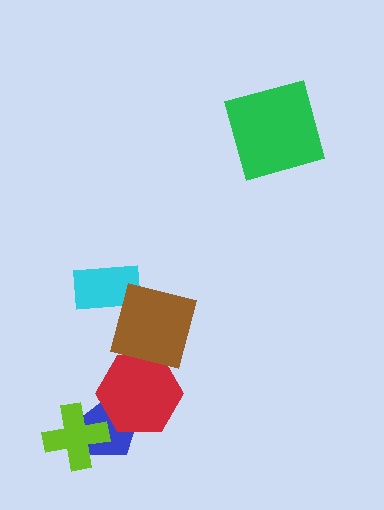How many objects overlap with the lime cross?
1 object overlaps with the lime cross.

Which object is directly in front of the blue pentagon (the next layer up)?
The red hexagon is directly in front of the blue pentagon.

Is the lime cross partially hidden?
No, no other shape covers it.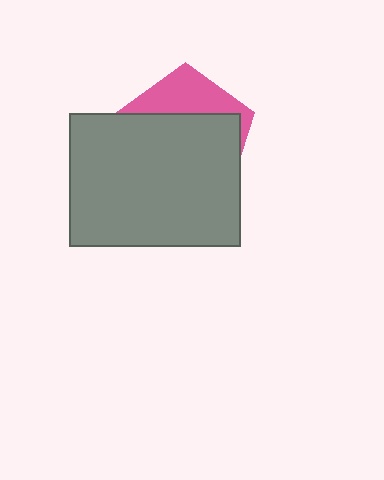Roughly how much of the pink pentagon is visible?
A small part of it is visible (roughly 30%).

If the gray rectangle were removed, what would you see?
You would see the complete pink pentagon.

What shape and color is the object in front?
The object in front is a gray rectangle.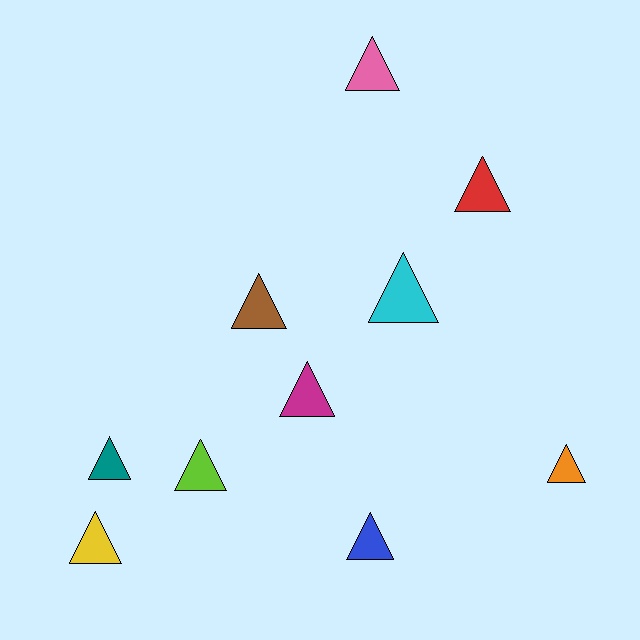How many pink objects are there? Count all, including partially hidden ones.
There is 1 pink object.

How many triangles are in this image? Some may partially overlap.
There are 10 triangles.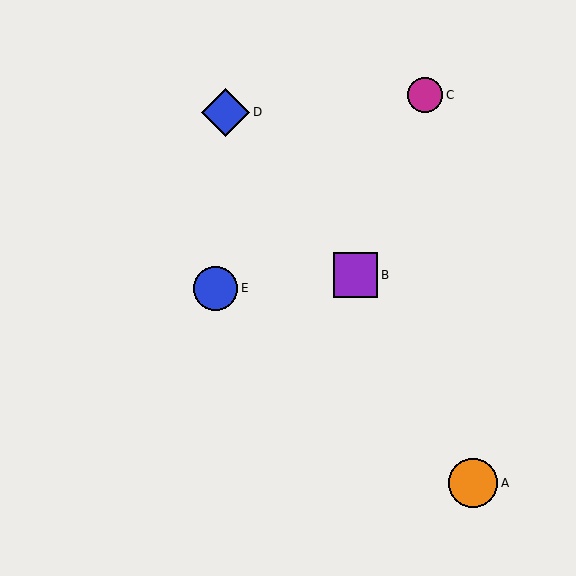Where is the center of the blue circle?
The center of the blue circle is at (216, 288).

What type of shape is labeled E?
Shape E is a blue circle.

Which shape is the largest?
The orange circle (labeled A) is the largest.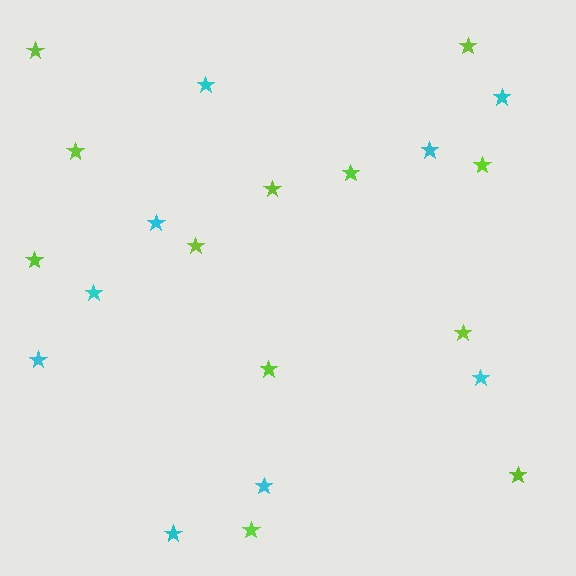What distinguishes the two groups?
There are 2 groups: one group of cyan stars (9) and one group of lime stars (12).